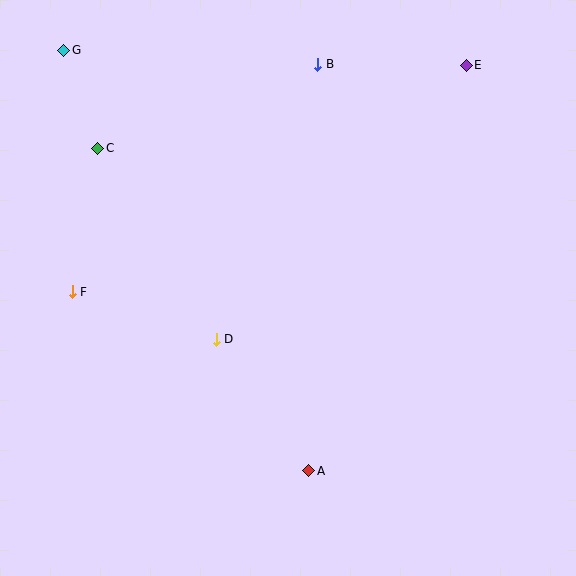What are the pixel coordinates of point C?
Point C is at (98, 148).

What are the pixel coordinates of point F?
Point F is at (72, 292).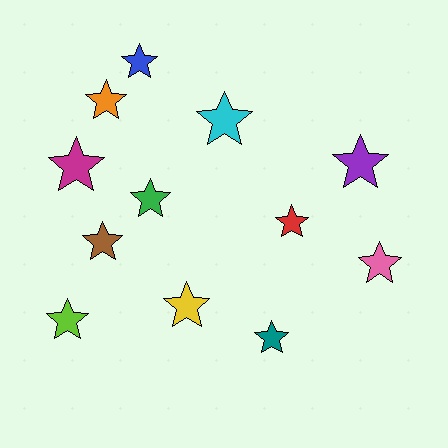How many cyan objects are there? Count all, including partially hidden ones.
There is 1 cyan object.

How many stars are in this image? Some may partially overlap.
There are 12 stars.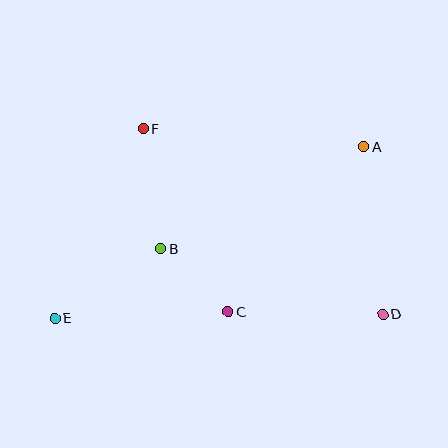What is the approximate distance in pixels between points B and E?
The distance between B and E is approximately 126 pixels.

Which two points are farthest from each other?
Points A and E are farthest from each other.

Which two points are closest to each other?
Points B and C are closest to each other.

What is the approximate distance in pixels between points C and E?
The distance between C and E is approximately 174 pixels.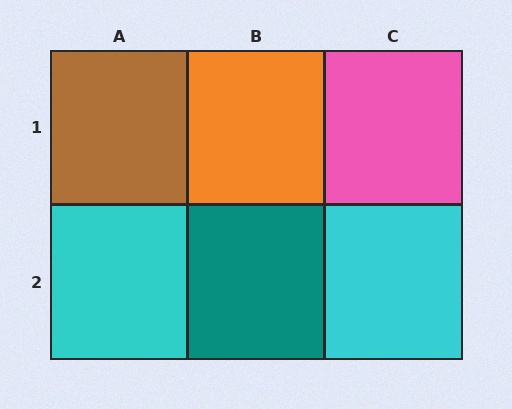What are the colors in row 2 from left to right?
Cyan, teal, cyan.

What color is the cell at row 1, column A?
Brown.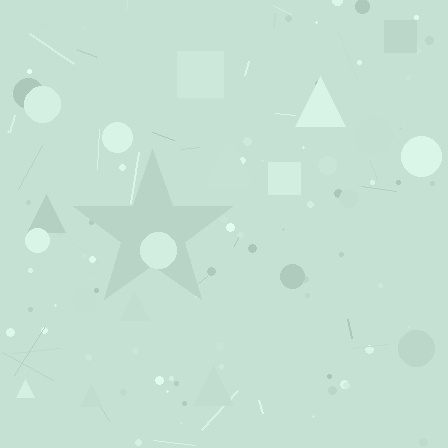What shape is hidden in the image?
A star is hidden in the image.